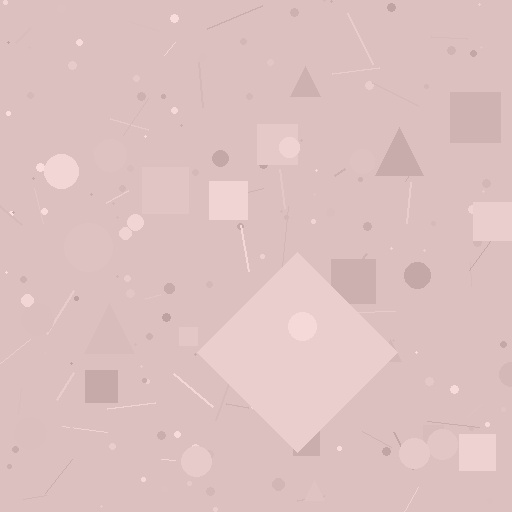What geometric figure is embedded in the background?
A diamond is embedded in the background.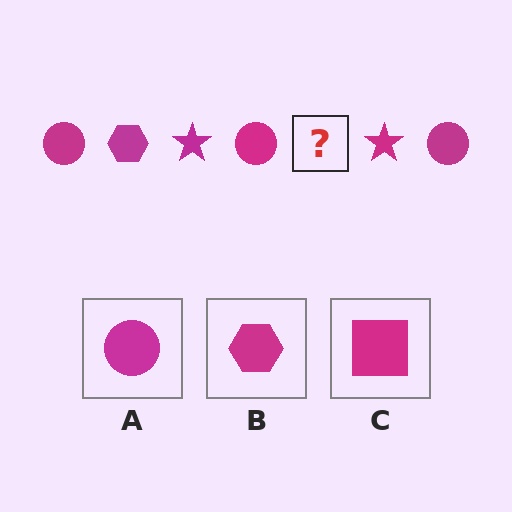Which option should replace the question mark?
Option B.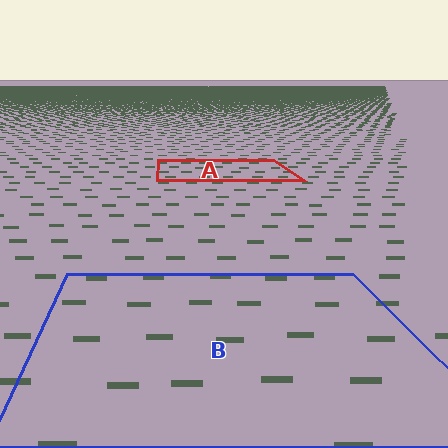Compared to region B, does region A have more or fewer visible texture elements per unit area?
Region A has more texture elements per unit area — they are packed more densely because it is farther away.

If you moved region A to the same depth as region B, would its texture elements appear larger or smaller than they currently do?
They would appear larger. At a closer depth, the same texture elements are projected at a bigger on-screen size.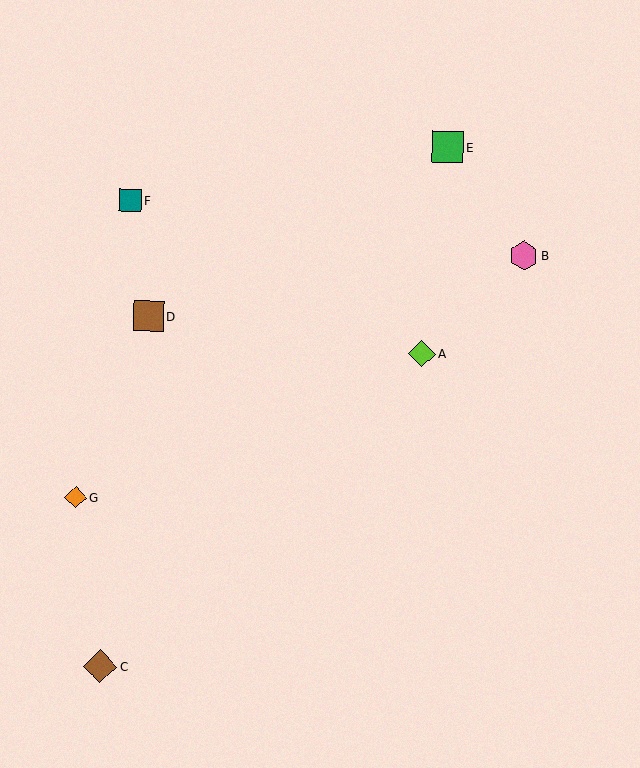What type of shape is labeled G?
Shape G is an orange diamond.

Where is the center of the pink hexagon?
The center of the pink hexagon is at (524, 256).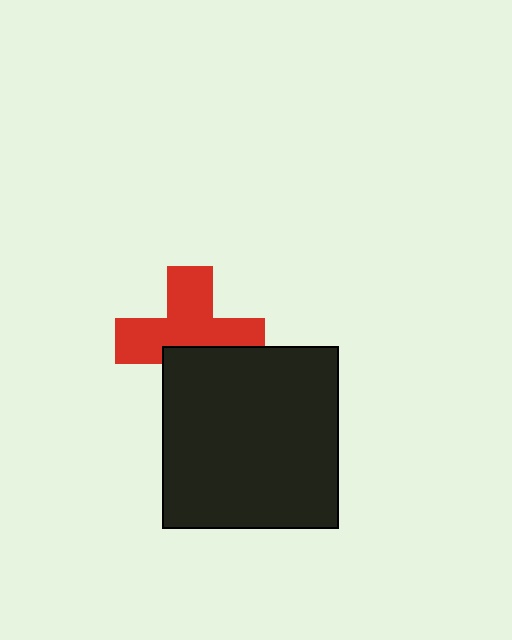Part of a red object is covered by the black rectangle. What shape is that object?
It is a cross.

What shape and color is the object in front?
The object in front is a black rectangle.